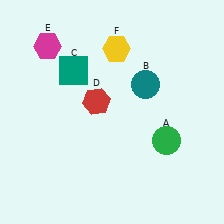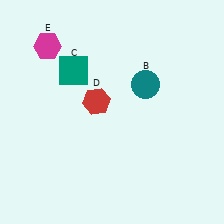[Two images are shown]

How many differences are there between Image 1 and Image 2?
There are 2 differences between the two images.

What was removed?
The green circle (A), the yellow hexagon (F) were removed in Image 2.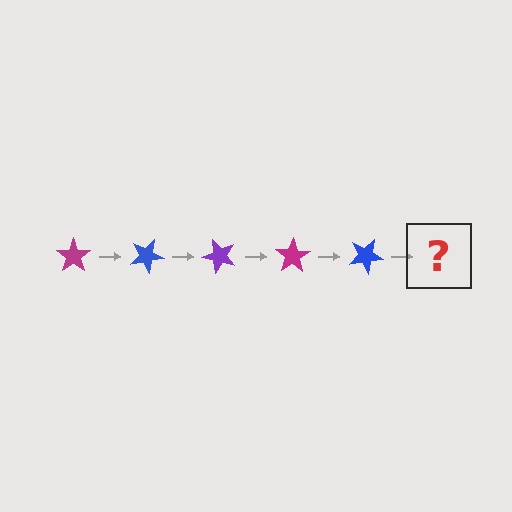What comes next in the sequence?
The next element should be a purple star, rotated 125 degrees from the start.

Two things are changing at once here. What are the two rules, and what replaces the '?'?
The two rules are that it rotates 25 degrees each step and the color cycles through magenta, blue, and purple. The '?' should be a purple star, rotated 125 degrees from the start.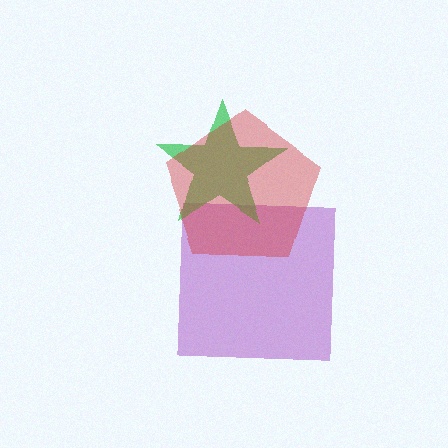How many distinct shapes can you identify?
There are 3 distinct shapes: a purple square, a green star, a red pentagon.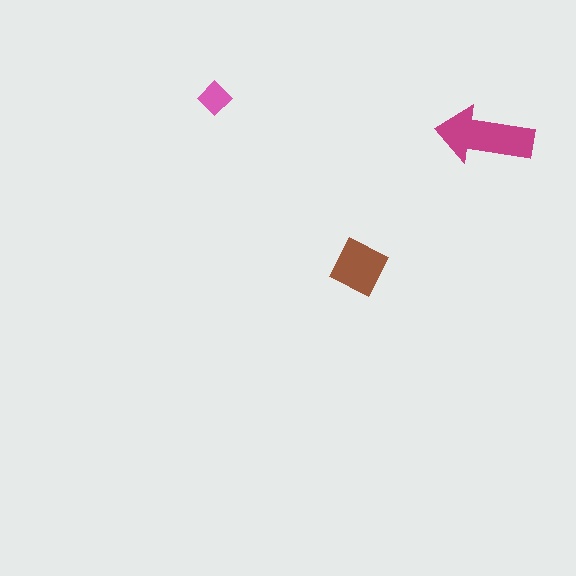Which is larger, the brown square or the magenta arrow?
The magenta arrow.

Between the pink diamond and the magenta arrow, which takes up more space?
The magenta arrow.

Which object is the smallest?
The pink diamond.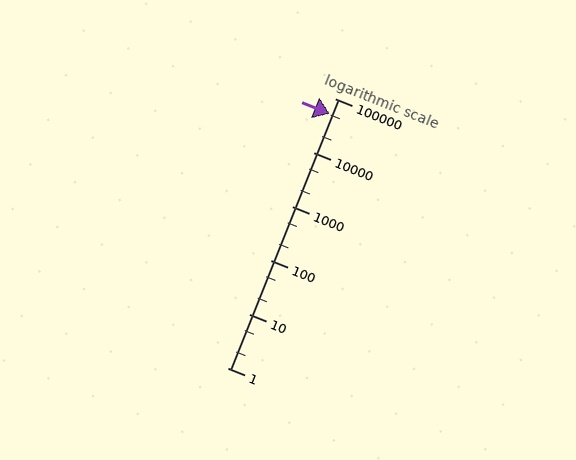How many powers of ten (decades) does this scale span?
The scale spans 5 decades, from 1 to 100000.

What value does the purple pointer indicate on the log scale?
The pointer indicates approximately 51000.